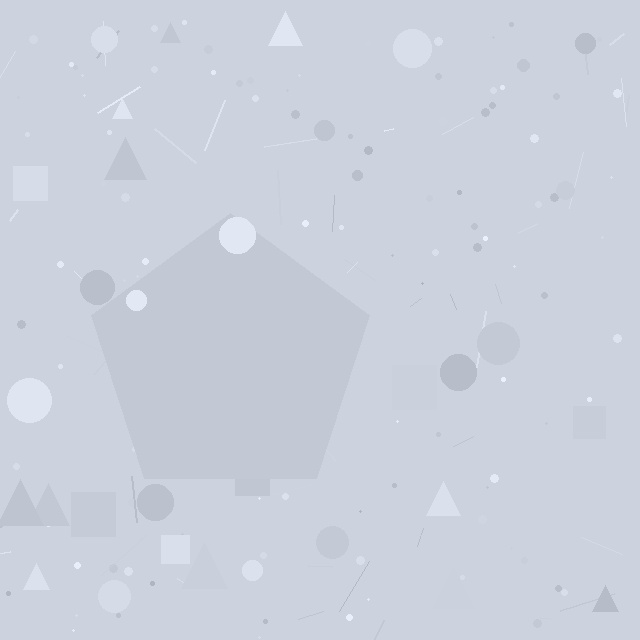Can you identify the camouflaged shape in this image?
The camouflaged shape is a pentagon.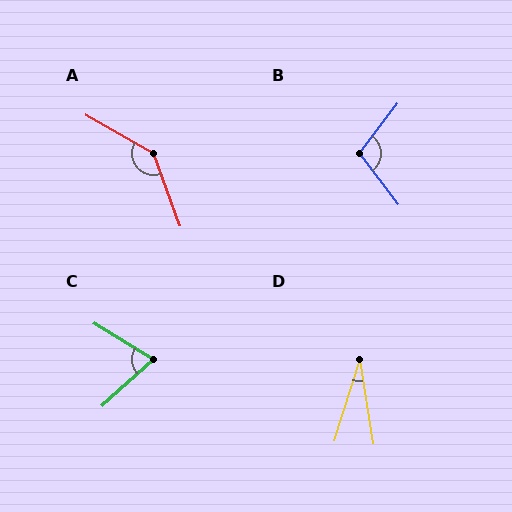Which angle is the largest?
A, at approximately 140 degrees.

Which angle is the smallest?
D, at approximately 27 degrees.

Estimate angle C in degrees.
Approximately 73 degrees.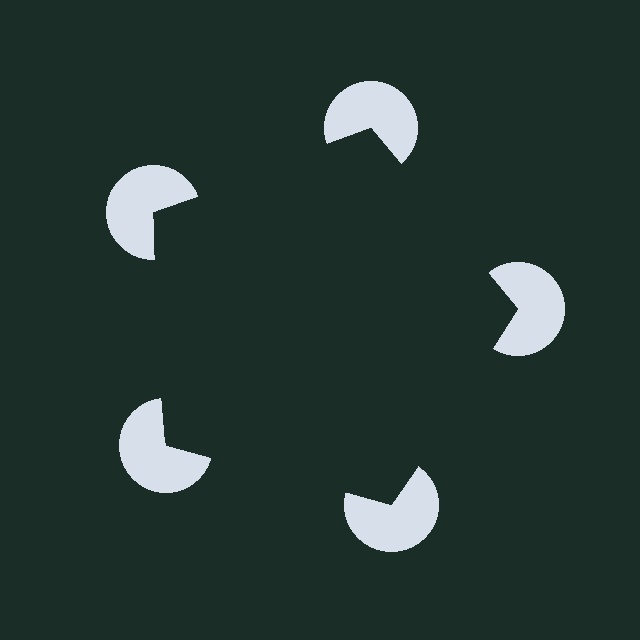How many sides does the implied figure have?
5 sides.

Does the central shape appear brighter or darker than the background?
It typically appears slightly darker than the background, even though no actual brightness change is drawn.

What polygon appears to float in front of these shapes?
An illusory pentagon — its edges are inferred from the aligned wedge cuts in the pac-man discs, not physically drawn.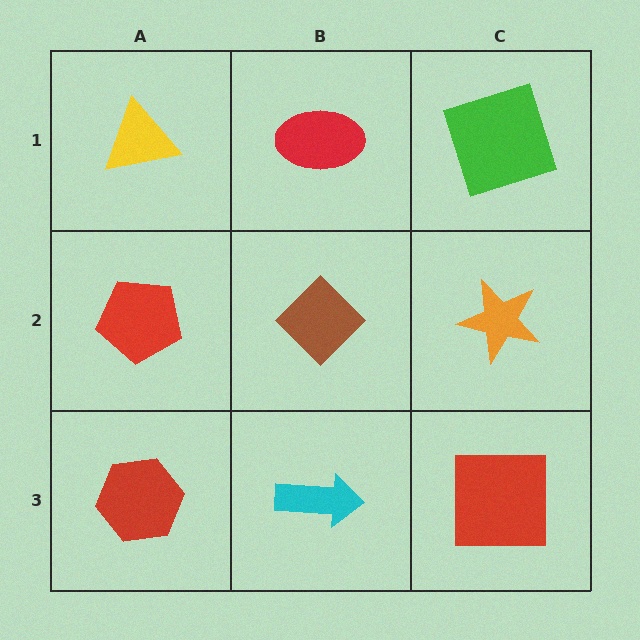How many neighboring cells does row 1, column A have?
2.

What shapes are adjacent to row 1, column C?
An orange star (row 2, column C), a red ellipse (row 1, column B).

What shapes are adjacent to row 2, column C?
A green square (row 1, column C), a red square (row 3, column C), a brown diamond (row 2, column B).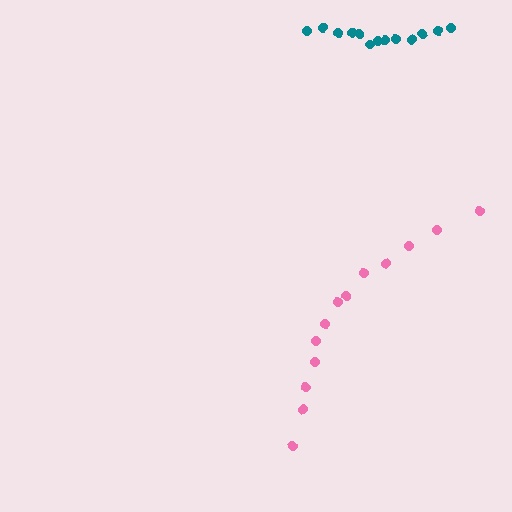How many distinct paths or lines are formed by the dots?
There are 2 distinct paths.